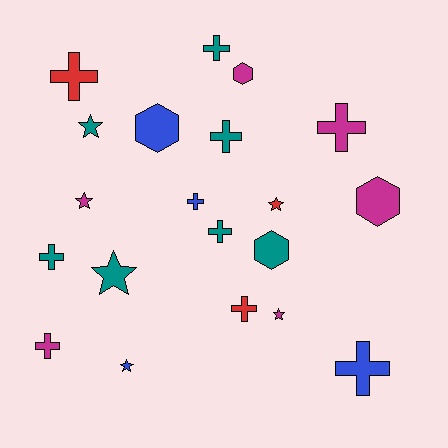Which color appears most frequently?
Teal, with 7 objects.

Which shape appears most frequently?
Cross, with 10 objects.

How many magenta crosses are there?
There are 2 magenta crosses.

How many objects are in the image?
There are 20 objects.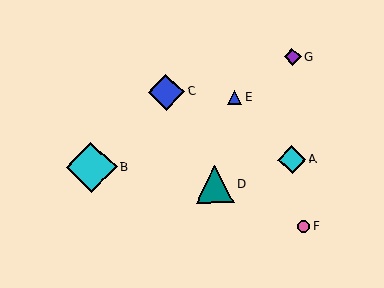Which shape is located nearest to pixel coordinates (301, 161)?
The cyan diamond (labeled A) at (292, 160) is nearest to that location.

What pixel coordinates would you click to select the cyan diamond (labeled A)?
Click at (292, 160) to select the cyan diamond A.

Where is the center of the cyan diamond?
The center of the cyan diamond is at (292, 160).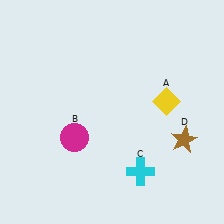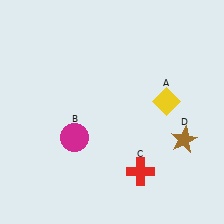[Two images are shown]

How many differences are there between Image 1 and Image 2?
There is 1 difference between the two images.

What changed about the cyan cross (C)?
In Image 1, C is cyan. In Image 2, it changed to red.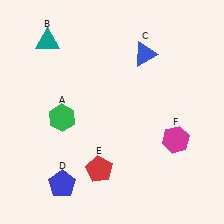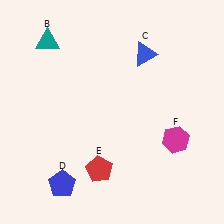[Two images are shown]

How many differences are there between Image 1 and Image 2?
There is 1 difference between the two images.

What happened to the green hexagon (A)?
The green hexagon (A) was removed in Image 2. It was in the bottom-left area of Image 1.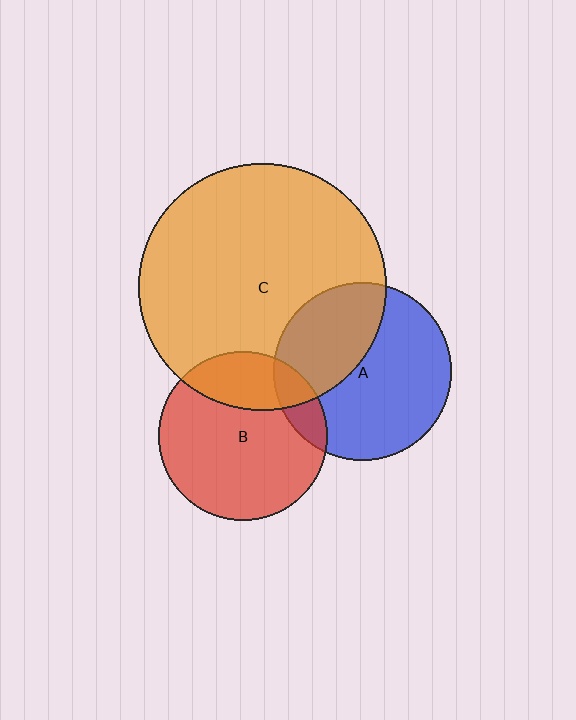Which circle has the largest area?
Circle C (orange).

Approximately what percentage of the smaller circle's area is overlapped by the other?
Approximately 40%.